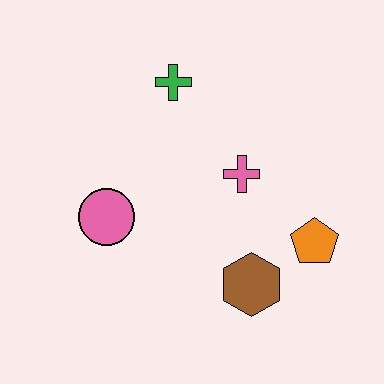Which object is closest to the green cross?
The pink cross is closest to the green cross.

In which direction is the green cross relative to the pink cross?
The green cross is above the pink cross.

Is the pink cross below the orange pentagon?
No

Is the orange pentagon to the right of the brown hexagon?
Yes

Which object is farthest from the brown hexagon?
The green cross is farthest from the brown hexagon.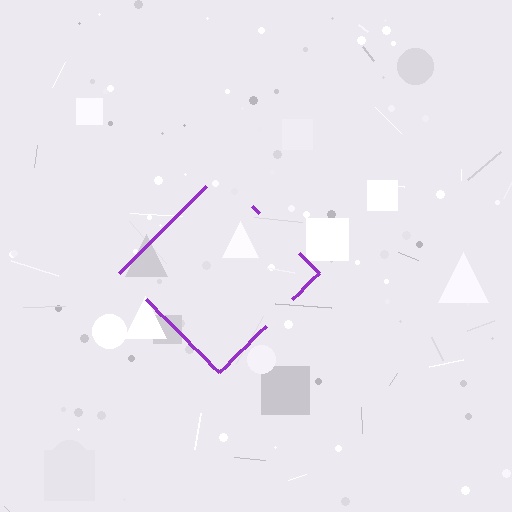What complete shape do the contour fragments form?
The contour fragments form a diamond.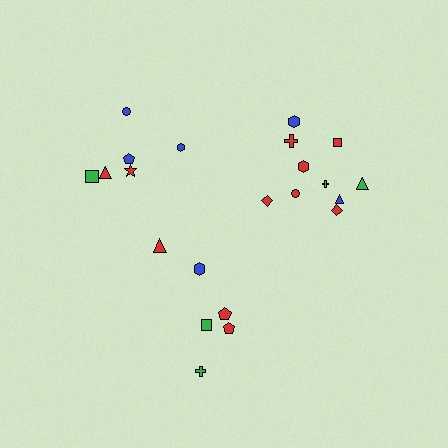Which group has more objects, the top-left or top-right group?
The top-right group.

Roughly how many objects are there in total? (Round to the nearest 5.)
Roughly 20 objects in total.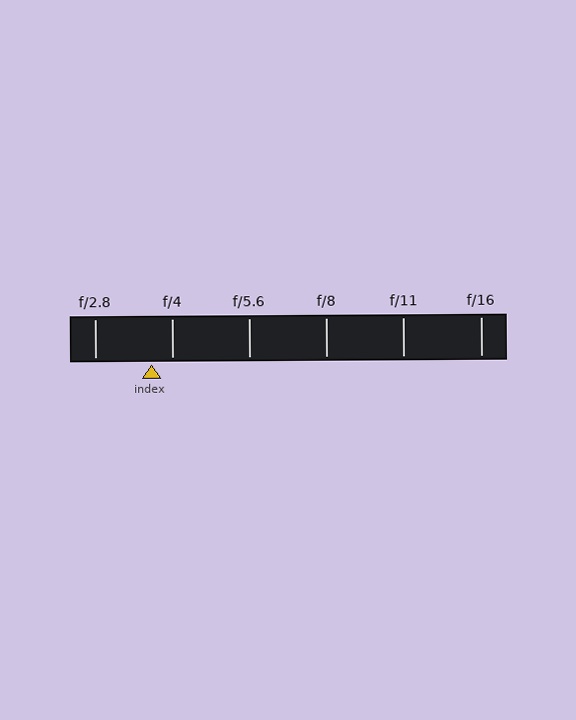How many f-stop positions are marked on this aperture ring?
There are 6 f-stop positions marked.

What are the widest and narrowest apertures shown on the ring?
The widest aperture shown is f/2.8 and the narrowest is f/16.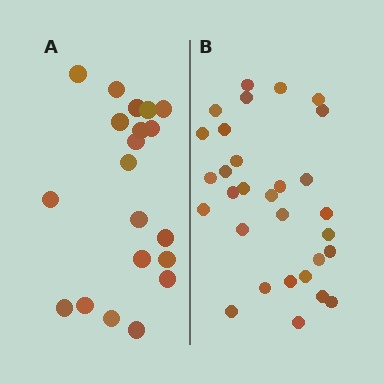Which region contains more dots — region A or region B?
Region B (the right region) has more dots.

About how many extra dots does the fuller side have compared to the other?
Region B has roughly 10 or so more dots than region A.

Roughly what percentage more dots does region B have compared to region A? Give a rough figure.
About 50% more.